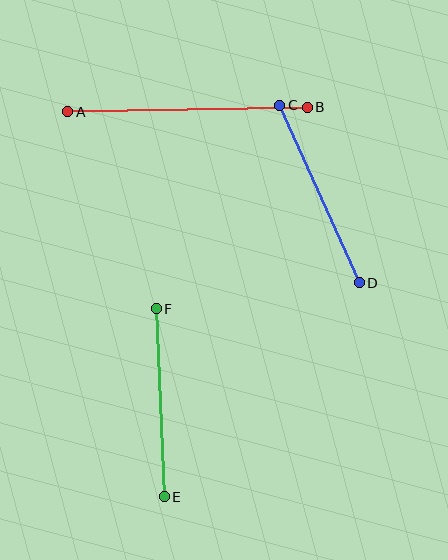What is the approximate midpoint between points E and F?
The midpoint is at approximately (160, 403) pixels.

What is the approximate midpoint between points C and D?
The midpoint is at approximately (320, 194) pixels.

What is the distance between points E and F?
The distance is approximately 188 pixels.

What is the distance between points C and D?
The distance is approximately 194 pixels.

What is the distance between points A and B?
The distance is approximately 240 pixels.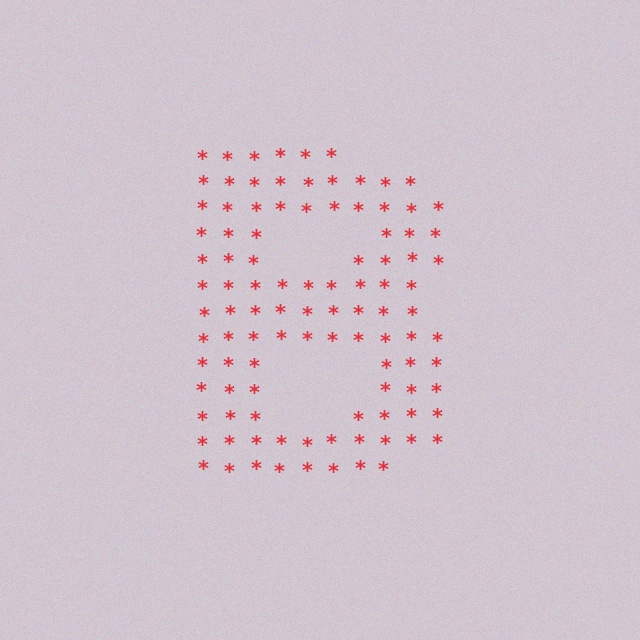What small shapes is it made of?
It is made of small asterisks.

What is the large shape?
The large shape is the letter B.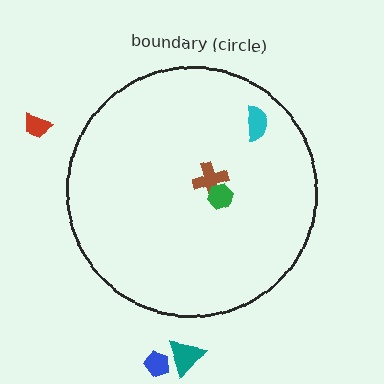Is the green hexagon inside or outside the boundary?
Inside.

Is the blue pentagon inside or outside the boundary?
Outside.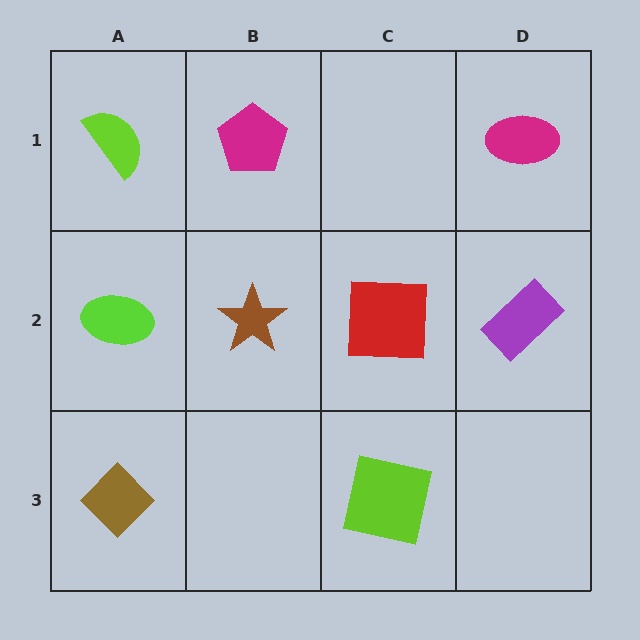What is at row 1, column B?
A magenta pentagon.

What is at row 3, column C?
A lime square.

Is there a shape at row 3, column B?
No, that cell is empty.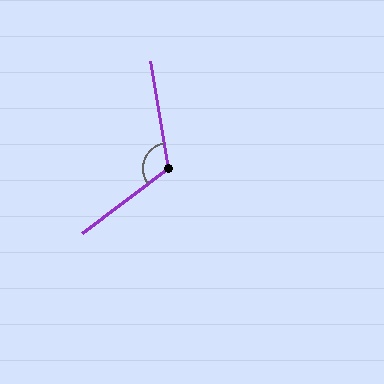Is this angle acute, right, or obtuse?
It is obtuse.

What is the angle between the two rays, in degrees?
Approximately 117 degrees.